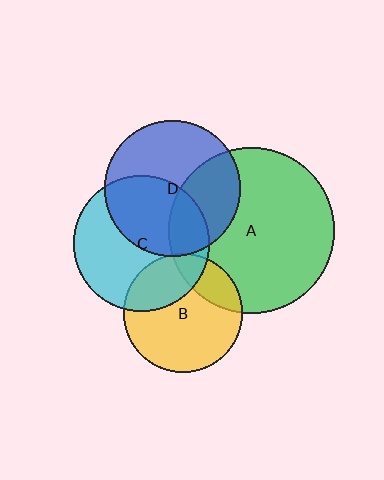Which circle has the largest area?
Circle A (green).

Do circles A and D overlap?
Yes.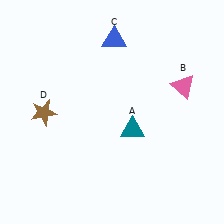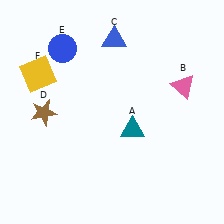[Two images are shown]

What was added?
A blue circle (E), a yellow square (F) were added in Image 2.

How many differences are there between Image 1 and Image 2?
There are 2 differences between the two images.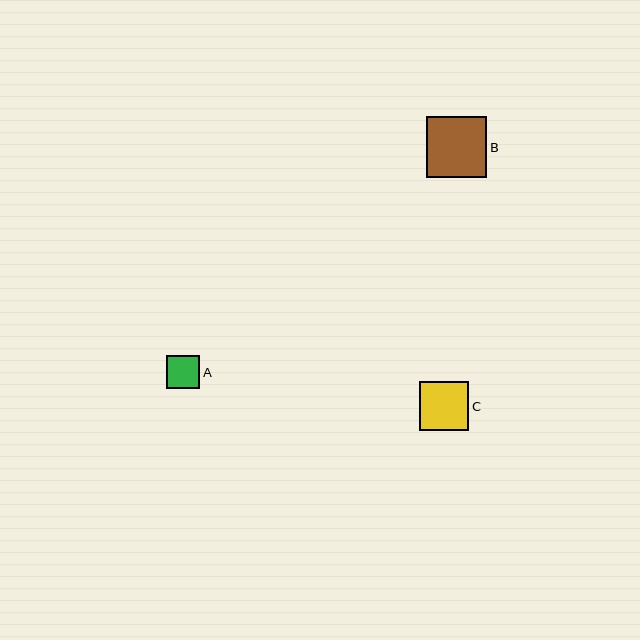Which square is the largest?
Square B is the largest with a size of approximately 61 pixels.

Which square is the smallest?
Square A is the smallest with a size of approximately 34 pixels.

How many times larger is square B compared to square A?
Square B is approximately 1.8 times the size of square A.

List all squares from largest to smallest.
From largest to smallest: B, C, A.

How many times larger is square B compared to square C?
Square B is approximately 1.2 times the size of square C.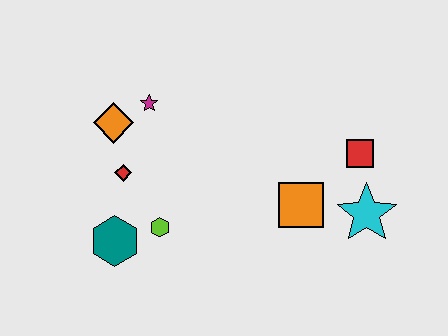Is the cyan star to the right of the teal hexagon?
Yes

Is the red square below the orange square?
No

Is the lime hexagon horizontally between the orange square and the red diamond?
Yes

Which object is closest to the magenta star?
The orange diamond is closest to the magenta star.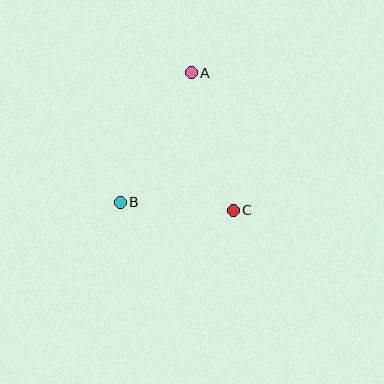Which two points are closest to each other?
Points B and C are closest to each other.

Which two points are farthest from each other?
Points A and B are farthest from each other.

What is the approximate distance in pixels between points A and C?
The distance between A and C is approximately 144 pixels.